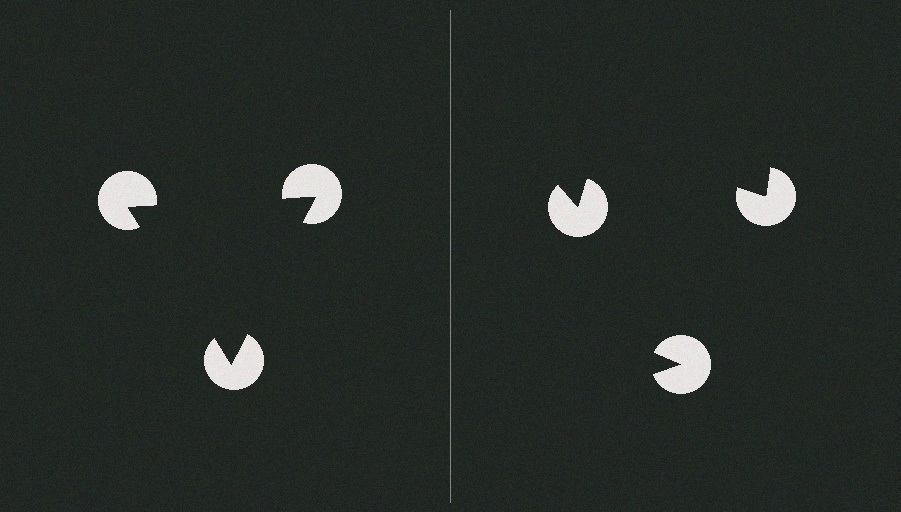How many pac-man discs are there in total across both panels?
6 — 3 on each side.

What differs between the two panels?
The pac-man discs are positioned identically on both sides; only the wedge orientations differ. On the left they align to a triangle; on the right they are misaligned.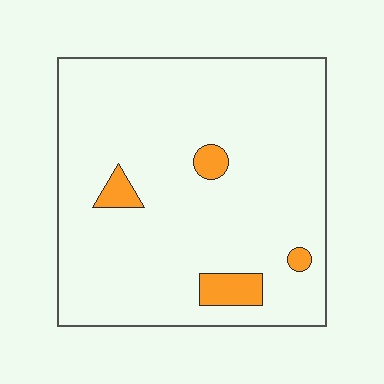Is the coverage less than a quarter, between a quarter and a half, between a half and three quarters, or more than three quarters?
Less than a quarter.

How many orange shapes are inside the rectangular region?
4.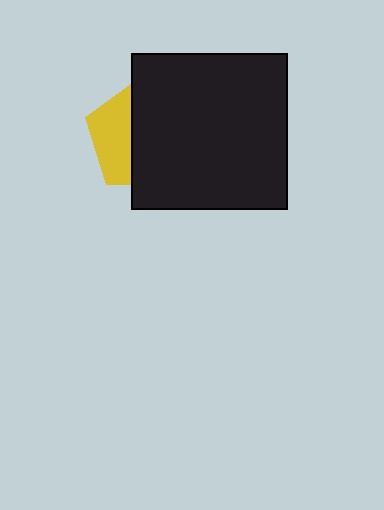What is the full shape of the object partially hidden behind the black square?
The partially hidden object is a yellow pentagon.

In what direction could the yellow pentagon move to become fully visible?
The yellow pentagon could move left. That would shift it out from behind the black square entirely.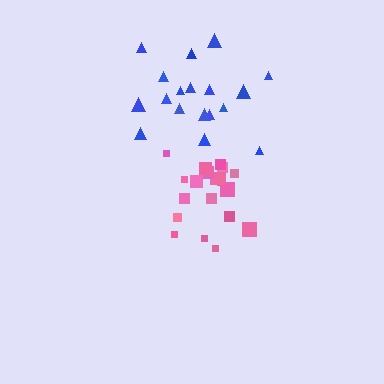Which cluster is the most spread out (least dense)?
Blue.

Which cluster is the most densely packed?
Pink.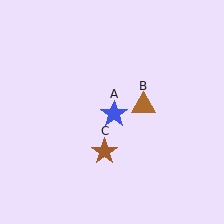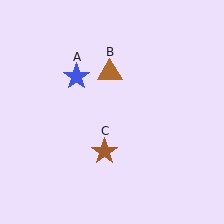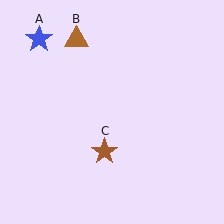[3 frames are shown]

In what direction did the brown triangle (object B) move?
The brown triangle (object B) moved up and to the left.